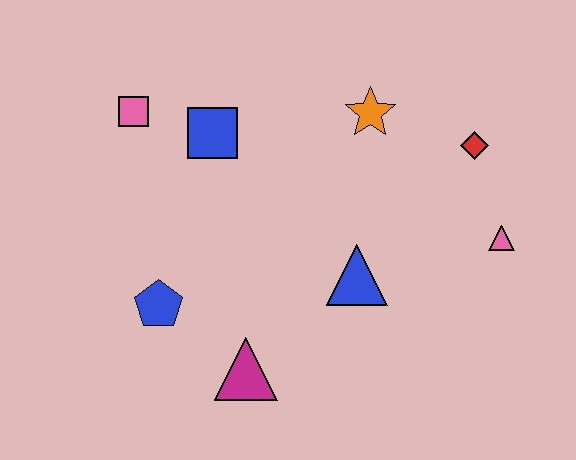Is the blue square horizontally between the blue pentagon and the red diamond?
Yes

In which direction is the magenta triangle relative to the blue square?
The magenta triangle is below the blue square.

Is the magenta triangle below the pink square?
Yes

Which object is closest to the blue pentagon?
The magenta triangle is closest to the blue pentagon.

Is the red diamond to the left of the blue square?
No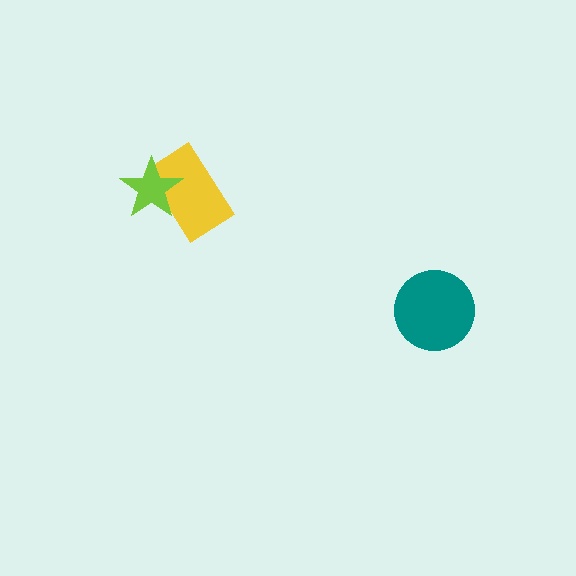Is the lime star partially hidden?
No, no other shape covers it.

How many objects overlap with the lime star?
1 object overlaps with the lime star.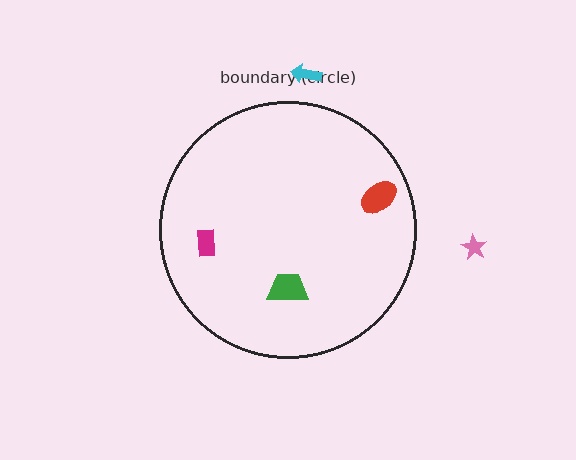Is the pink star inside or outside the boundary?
Outside.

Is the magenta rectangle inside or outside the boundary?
Inside.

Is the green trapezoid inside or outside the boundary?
Inside.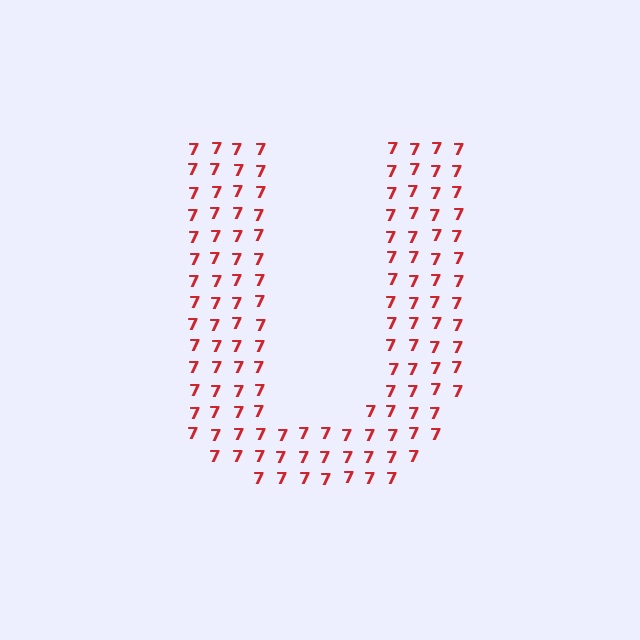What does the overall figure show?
The overall figure shows the letter U.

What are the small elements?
The small elements are digit 7's.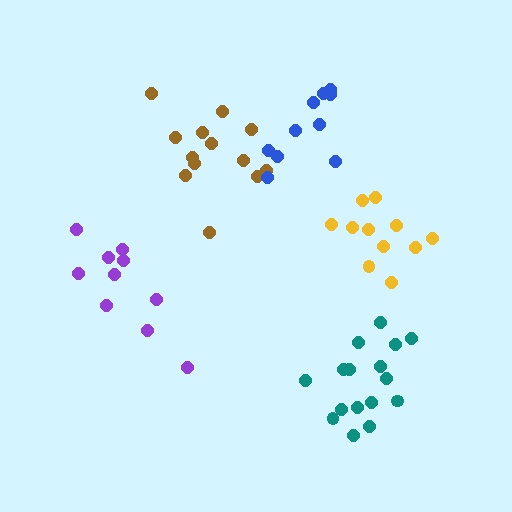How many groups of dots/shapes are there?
There are 5 groups.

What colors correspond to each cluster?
The clusters are colored: brown, purple, blue, yellow, teal.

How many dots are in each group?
Group 1: 13 dots, Group 2: 10 dots, Group 3: 10 dots, Group 4: 11 dots, Group 5: 16 dots (60 total).